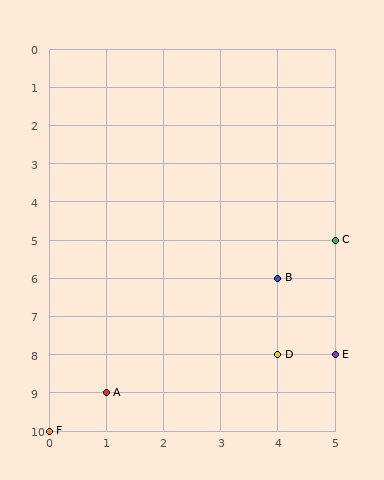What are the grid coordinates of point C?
Point C is at grid coordinates (5, 5).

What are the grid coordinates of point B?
Point B is at grid coordinates (4, 6).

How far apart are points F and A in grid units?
Points F and A are 1 column and 1 row apart (about 1.4 grid units diagonally).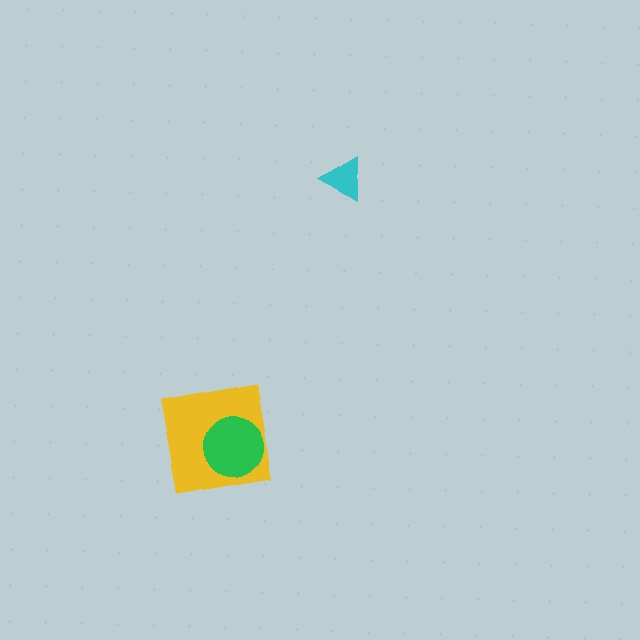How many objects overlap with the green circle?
1 object overlaps with the green circle.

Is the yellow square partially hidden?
Yes, it is partially covered by another shape.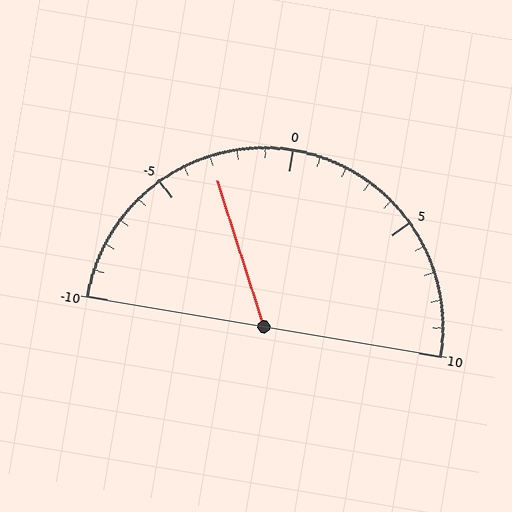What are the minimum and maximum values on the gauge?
The gauge ranges from -10 to 10.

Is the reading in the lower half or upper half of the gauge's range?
The reading is in the lower half of the range (-10 to 10).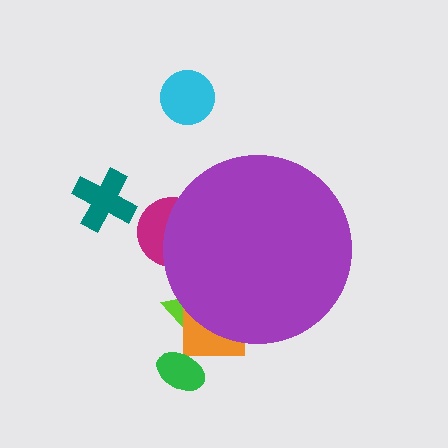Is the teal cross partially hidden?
No, the teal cross is fully visible.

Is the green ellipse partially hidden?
No, the green ellipse is fully visible.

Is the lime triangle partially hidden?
Yes, the lime triangle is partially hidden behind the purple circle.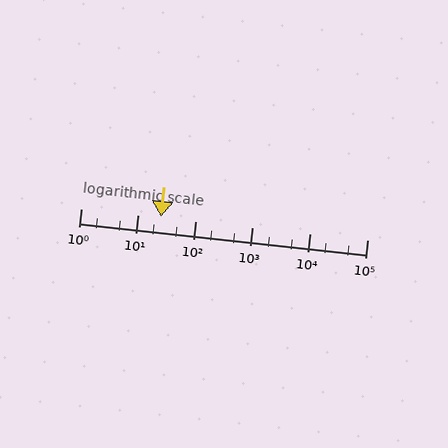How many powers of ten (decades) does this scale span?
The scale spans 5 decades, from 1 to 100000.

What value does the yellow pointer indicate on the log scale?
The pointer indicates approximately 25.